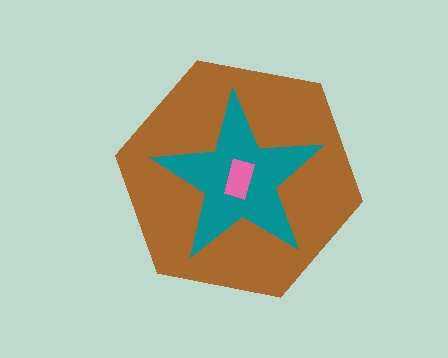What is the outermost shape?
The brown hexagon.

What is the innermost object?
The pink rectangle.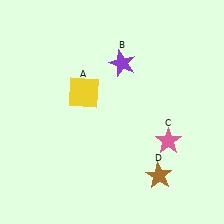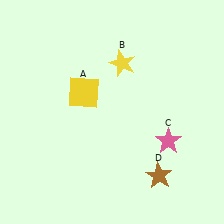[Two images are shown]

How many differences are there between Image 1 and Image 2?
There is 1 difference between the two images.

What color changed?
The star (B) changed from purple in Image 1 to yellow in Image 2.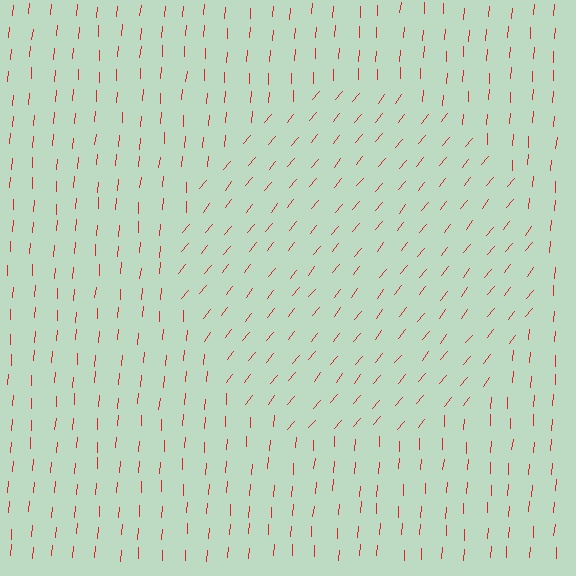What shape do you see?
I see a circle.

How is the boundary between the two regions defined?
The boundary is defined purely by a change in line orientation (approximately 35 degrees difference). All lines are the same color and thickness.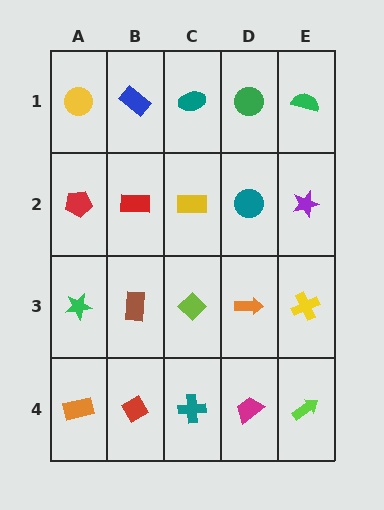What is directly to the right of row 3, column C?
An orange arrow.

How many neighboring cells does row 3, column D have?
4.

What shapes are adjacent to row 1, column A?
A red pentagon (row 2, column A), a blue rectangle (row 1, column B).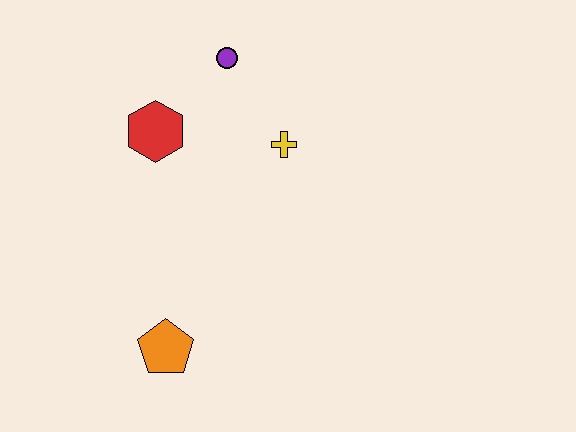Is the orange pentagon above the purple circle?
No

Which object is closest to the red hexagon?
The purple circle is closest to the red hexagon.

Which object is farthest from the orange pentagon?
The purple circle is farthest from the orange pentagon.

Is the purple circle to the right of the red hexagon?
Yes